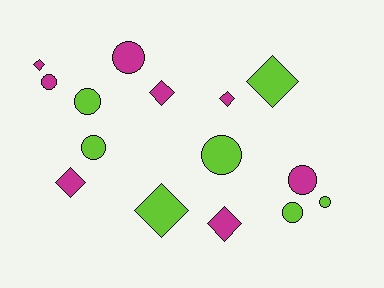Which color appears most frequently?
Magenta, with 8 objects.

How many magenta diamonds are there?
There are 5 magenta diamonds.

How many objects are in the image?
There are 15 objects.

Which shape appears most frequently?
Circle, with 8 objects.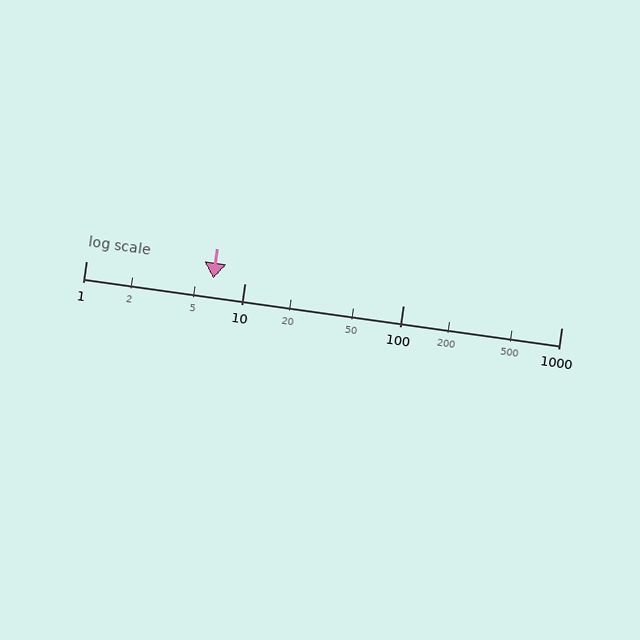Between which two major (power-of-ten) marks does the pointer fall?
The pointer is between 1 and 10.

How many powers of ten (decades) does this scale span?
The scale spans 3 decades, from 1 to 1000.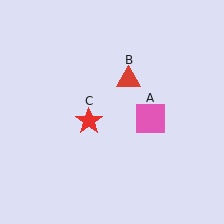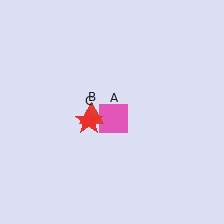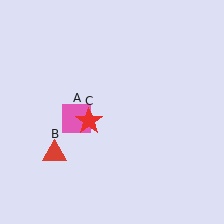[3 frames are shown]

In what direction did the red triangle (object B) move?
The red triangle (object B) moved down and to the left.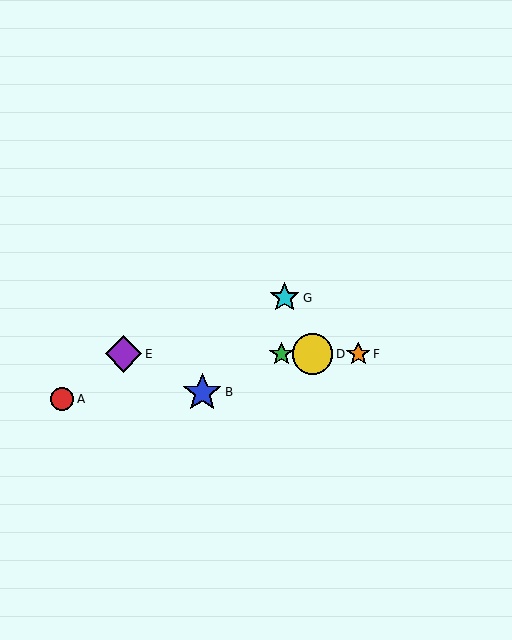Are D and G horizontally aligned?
No, D is at y≈354 and G is at y≈298.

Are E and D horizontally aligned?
Yes, both are at y≈354.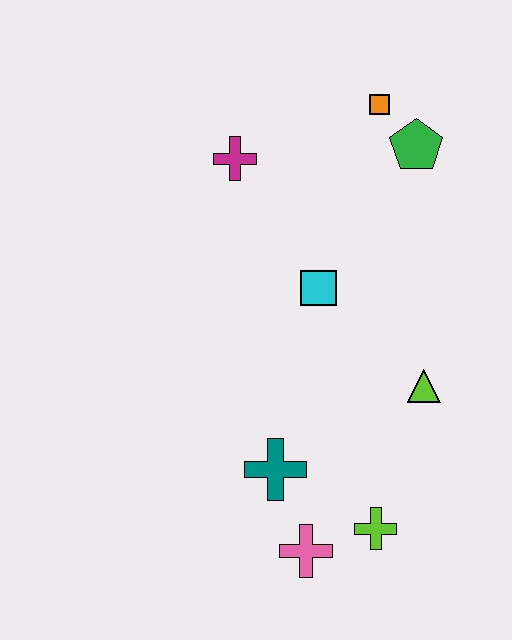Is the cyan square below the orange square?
Yes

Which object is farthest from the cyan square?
The pink cross is farthest from the cyan square.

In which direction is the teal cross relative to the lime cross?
The teal cross is to the left of the lime cross.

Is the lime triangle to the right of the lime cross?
Yes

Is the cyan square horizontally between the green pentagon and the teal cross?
Yes